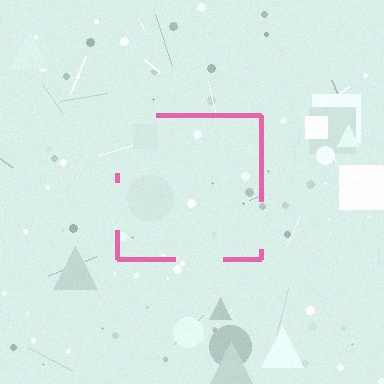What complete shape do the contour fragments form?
The contour fragments form a square.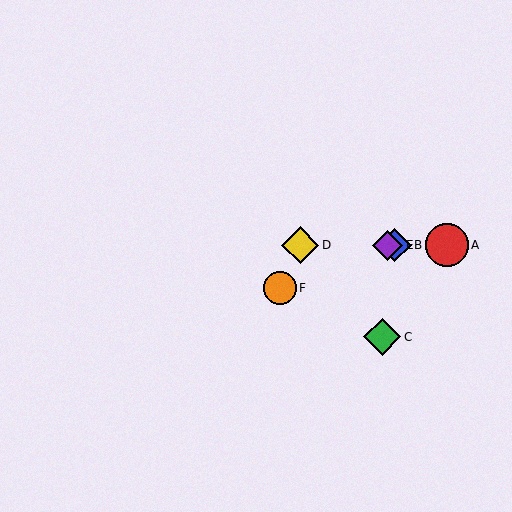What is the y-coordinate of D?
Object D is at y≈245.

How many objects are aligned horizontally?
4 objects (A, B, D, E) are aligned horizontally.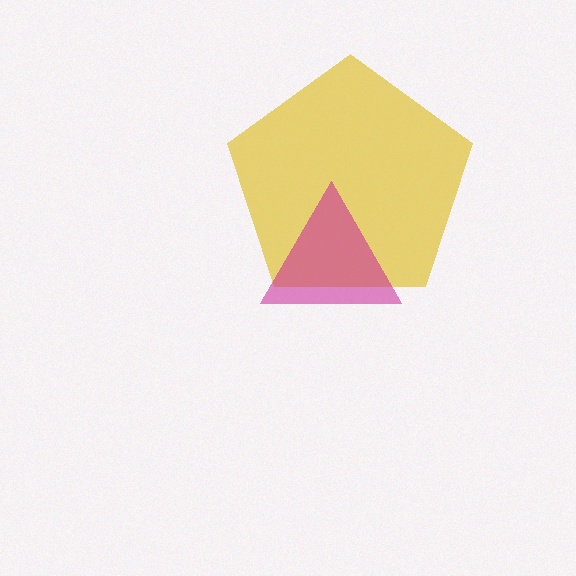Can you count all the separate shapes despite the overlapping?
Yes, there are 2 separate shapes.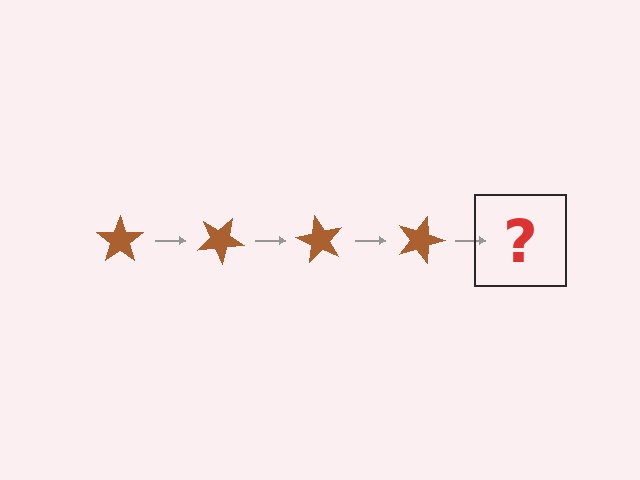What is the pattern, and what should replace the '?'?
The pattern is that the star rotates 30 degrees each step. The '?' should be a brown star rotated 120 degrees.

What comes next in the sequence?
The next element should be a brown star rotated 120 degrees.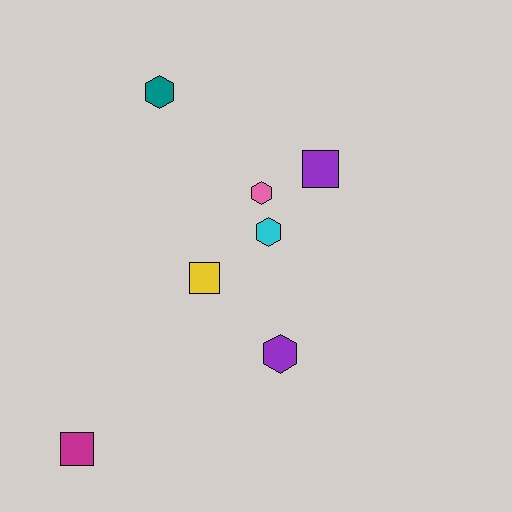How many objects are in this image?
There are 7 objects.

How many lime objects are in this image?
There are no lime objects.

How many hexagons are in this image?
There are 4 hexagons.